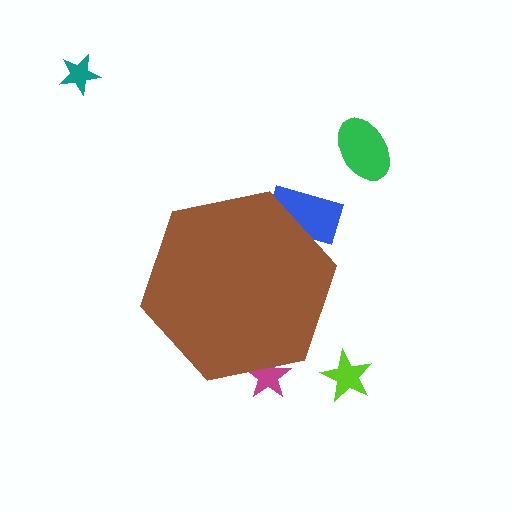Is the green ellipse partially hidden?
No, the green ellipse is fully visible.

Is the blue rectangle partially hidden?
Yes, the blue rectangle is partially hidden behind the brown hexagon.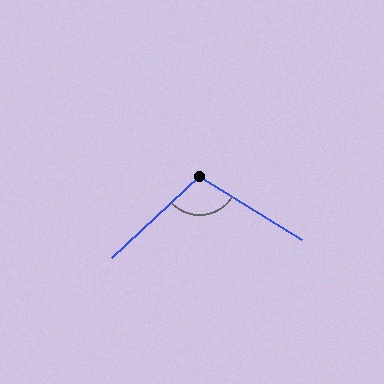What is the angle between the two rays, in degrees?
Approximately 106 degrees.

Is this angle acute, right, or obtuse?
It is obtuse.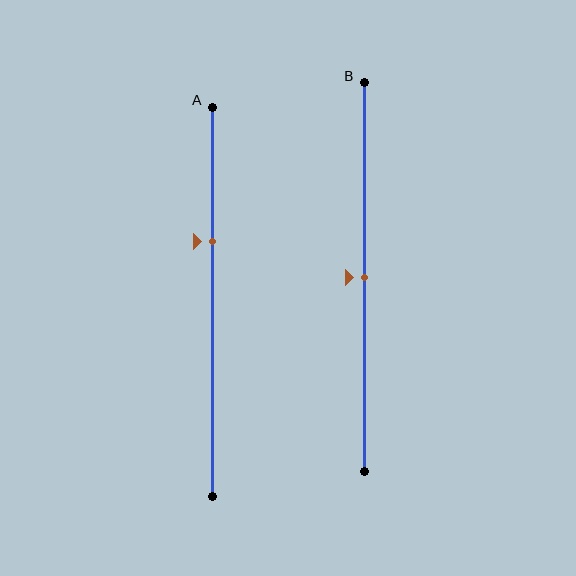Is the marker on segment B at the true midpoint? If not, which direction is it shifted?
Yes, the marker on segment B is at the true midpoint.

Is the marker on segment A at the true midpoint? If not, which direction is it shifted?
No, the marker on segment A is shifted upward by about 15% of the segment length.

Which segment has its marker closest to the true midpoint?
Segment B has its marker closest to the true midpoint.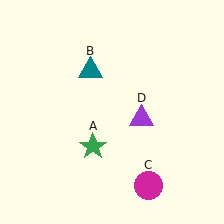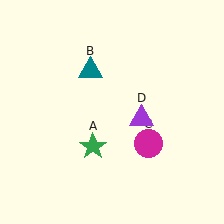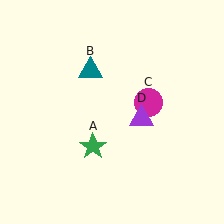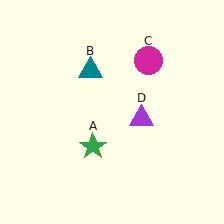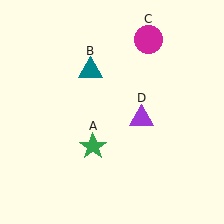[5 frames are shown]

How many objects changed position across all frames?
1 object changed position: magenta circle (object C).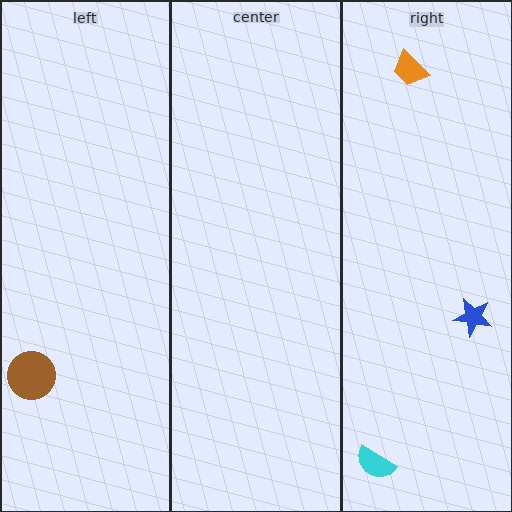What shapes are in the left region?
The brown circle.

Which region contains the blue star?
The right region.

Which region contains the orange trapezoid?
The right region.